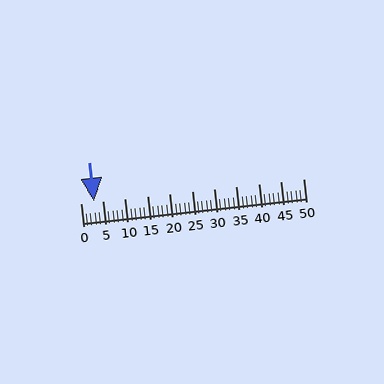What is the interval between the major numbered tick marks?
The major tick marks are spaced 5 units apart.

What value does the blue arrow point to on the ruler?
The blue arrow points to approximately 3.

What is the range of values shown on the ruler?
The ruler shows values from 0 to 50.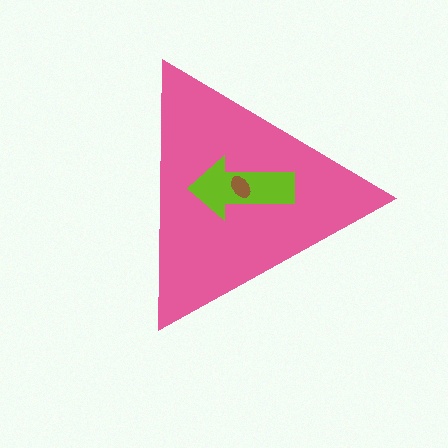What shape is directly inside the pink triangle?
The lime arrow.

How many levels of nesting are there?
3.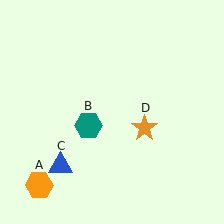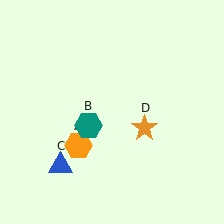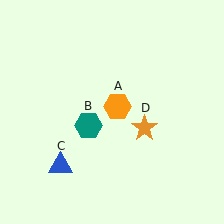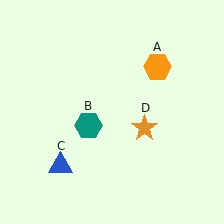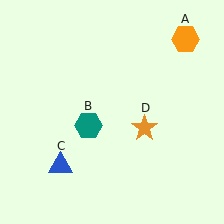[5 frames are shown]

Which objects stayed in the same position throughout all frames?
Teal hexagon (object B) and blue triangle (object C) and orange star (object D) remained stationary.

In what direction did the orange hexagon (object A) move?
The orange hexagon (object A) moved up and to the right.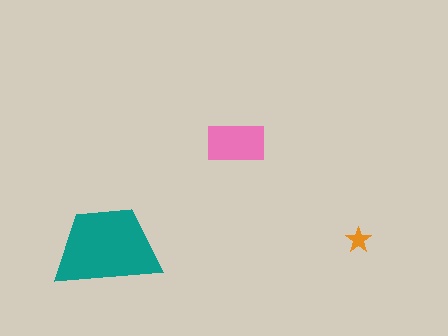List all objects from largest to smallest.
The teal trapezoid, the pink rectangle, the orange star.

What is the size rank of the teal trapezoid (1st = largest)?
1st.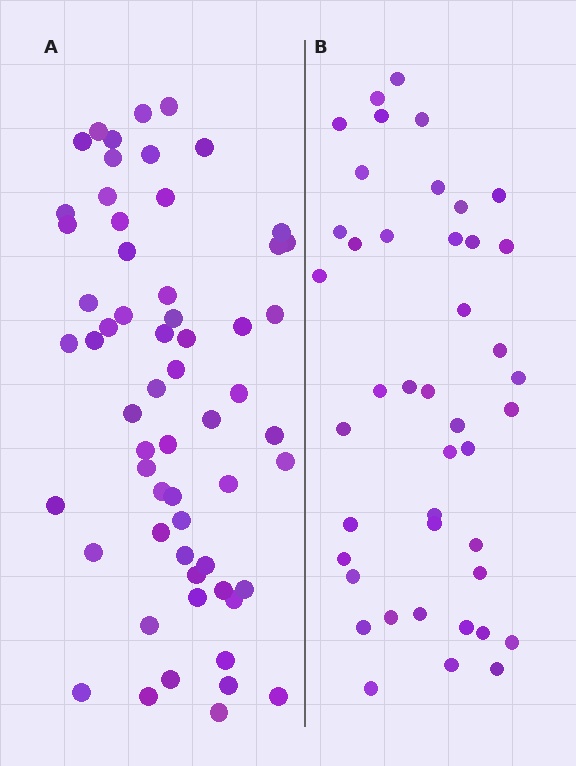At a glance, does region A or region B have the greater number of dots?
Region A (the left region) has more dots.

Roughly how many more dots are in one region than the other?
Region A has approximately 15 more dots than region B.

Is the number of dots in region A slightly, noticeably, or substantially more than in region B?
Region A has noticeably more, but not dramatically so. The ratio is roughly 1.4 to 1.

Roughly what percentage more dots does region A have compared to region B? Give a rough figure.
About 40% more.